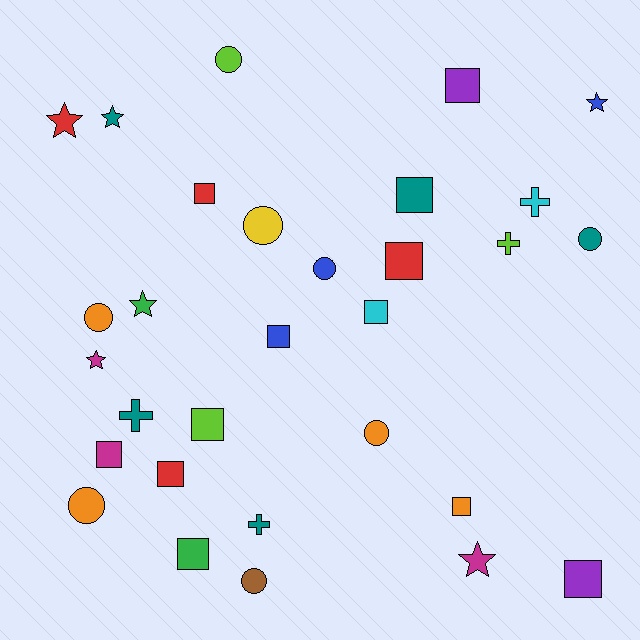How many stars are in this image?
There are 6 stars.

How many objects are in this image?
There are 30 objects.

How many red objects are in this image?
There are 4 red objects.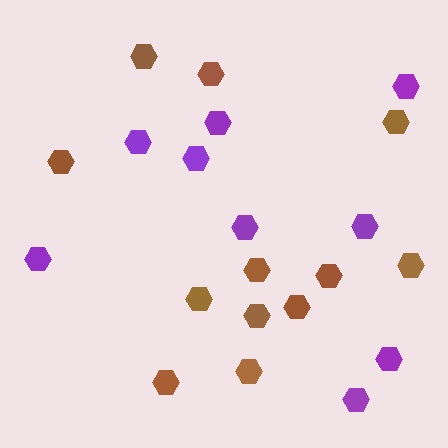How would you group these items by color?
There are 2 groups: one group of brown hexagons (12) and one group of purple hexagons (9).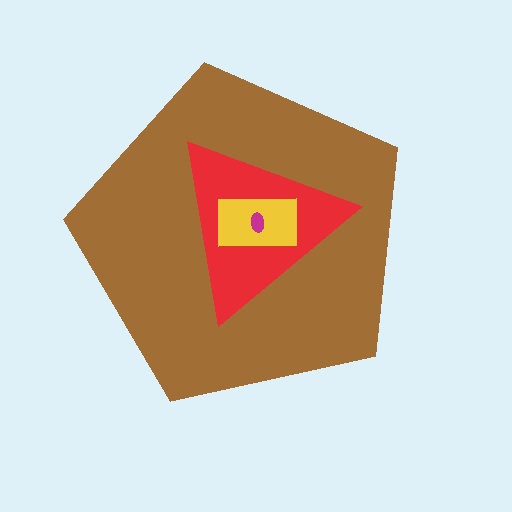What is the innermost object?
The magenta ellipse.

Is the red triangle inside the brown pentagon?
Yes.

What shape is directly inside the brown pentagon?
The red triangle.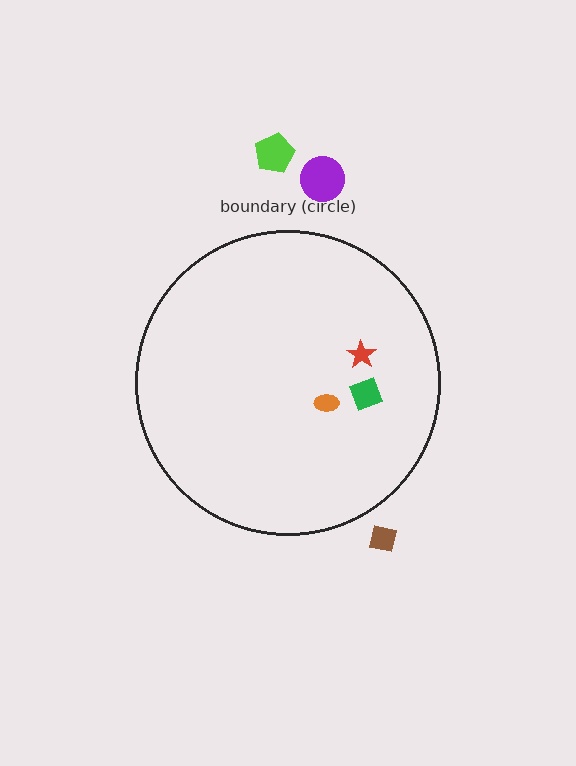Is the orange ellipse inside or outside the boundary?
Inside.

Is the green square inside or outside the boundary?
Inside.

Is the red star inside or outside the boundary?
Inside.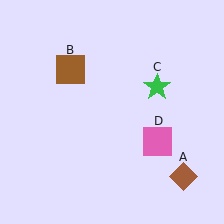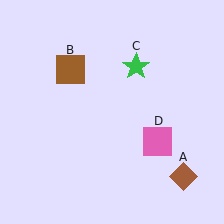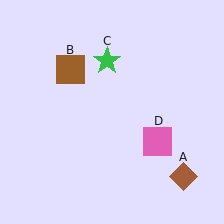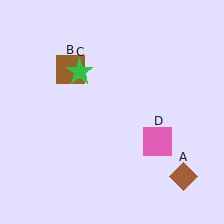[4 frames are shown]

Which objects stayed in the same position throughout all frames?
Brown diamond (object A) and brown square (object B) and pink square (object D) remained stationary.